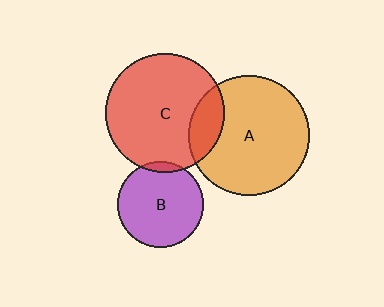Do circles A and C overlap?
Yes.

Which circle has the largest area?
Circle A (orange).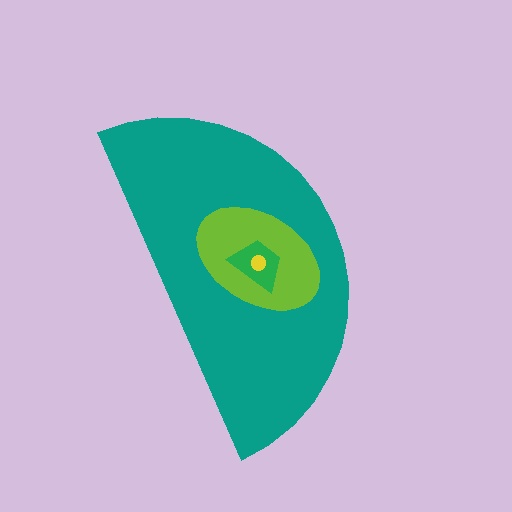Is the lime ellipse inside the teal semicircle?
Yes.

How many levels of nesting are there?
4.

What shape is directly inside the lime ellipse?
The green trapezoid.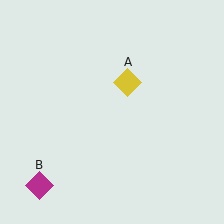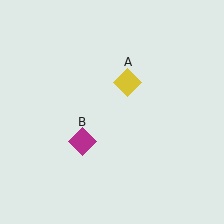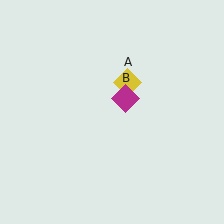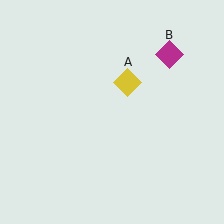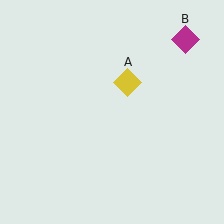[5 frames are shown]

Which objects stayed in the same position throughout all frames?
Yellow diamond (object A) remained stationary.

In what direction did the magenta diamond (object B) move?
The magenta diamond (object B) moved up and to the right.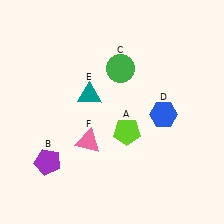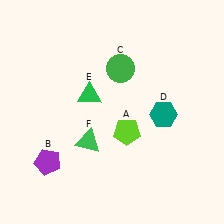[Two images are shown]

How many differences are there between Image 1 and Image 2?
There are 3 differences between the two images.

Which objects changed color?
D changed from blue to teal. E changed from teal to green. F changed from pink to green.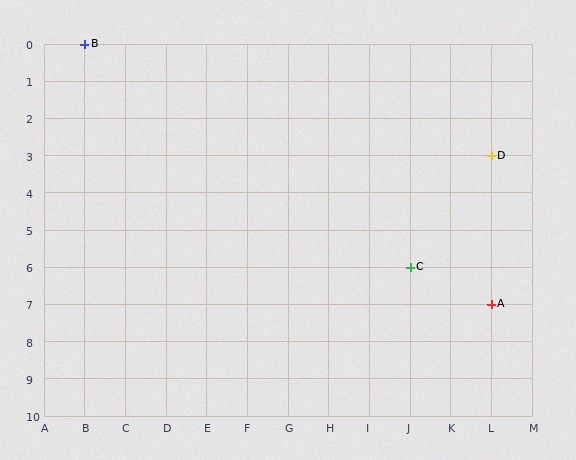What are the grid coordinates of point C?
Point C is at grid coordinates (J, 6).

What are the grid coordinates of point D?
Point D is at grid coordinates (L, 3).